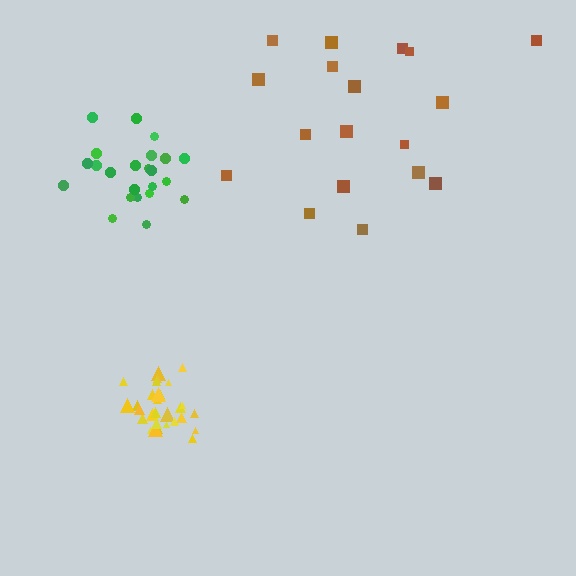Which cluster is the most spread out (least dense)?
Brown.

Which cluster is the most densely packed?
Yellow.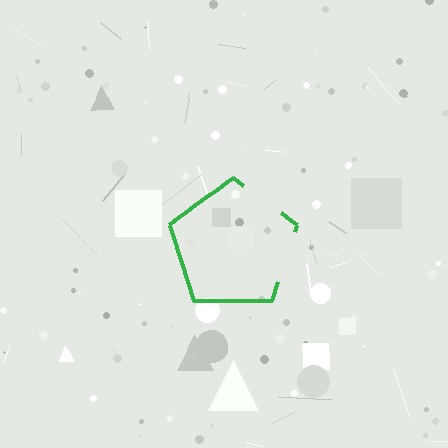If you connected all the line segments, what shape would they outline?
They would outline a pentagon.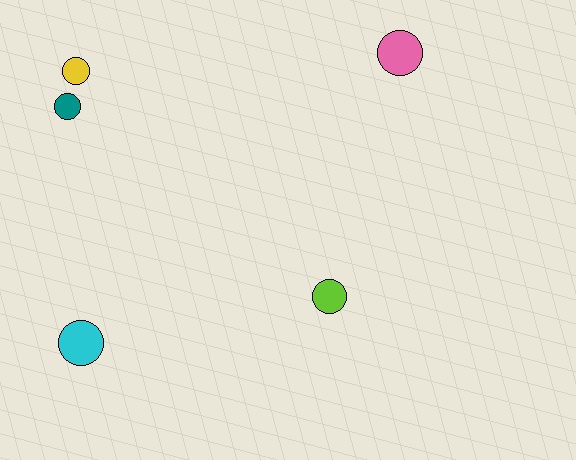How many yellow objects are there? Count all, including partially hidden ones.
There is 1 yellow object.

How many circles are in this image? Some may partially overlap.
There are 5 circles.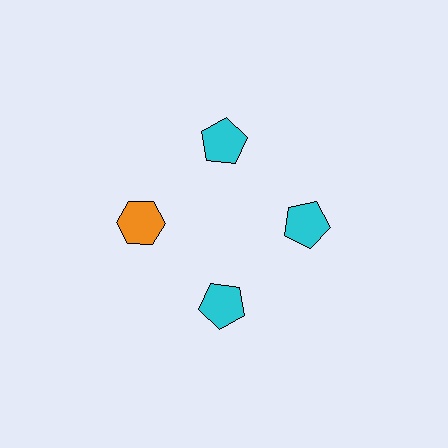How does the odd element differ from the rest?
It differs in both color (orange instead of cyan) and shape (hexagon instead of pentagon).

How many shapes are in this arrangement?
There are 4 shapes arranged in a ring pattern.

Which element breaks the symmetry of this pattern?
The orange hexagon at roughly the 9 o'clock position breaks the symmetry. All other shapes are cyan pentagons.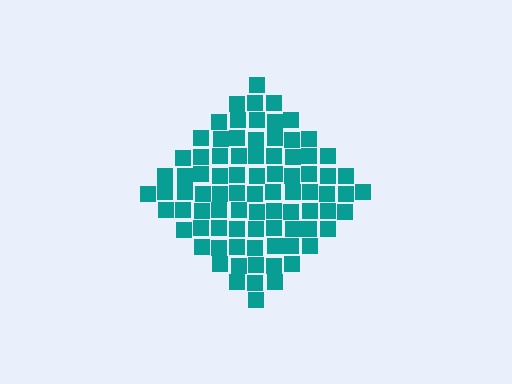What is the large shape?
The large shape is a diamond.